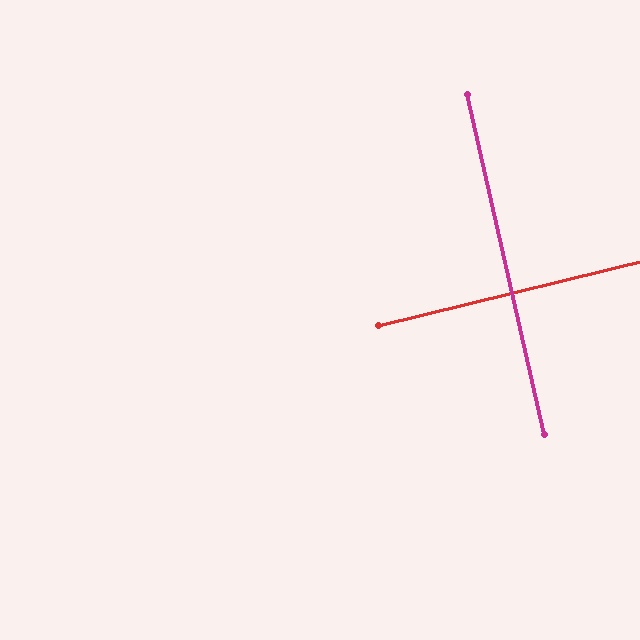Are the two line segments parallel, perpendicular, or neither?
Perpendicular — they meet at approximately 89°.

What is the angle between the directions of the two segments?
Approximately 89 degrees.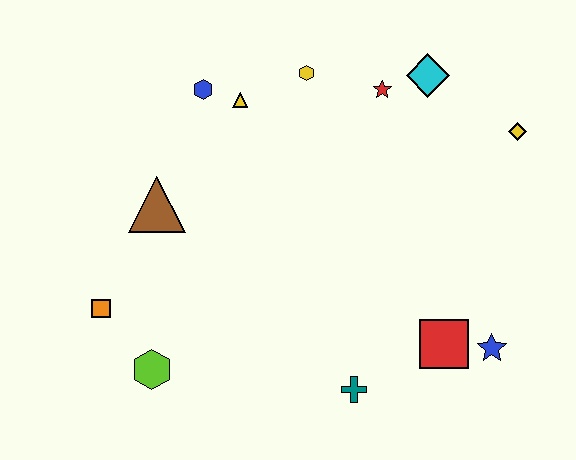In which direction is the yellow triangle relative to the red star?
The yellow triangle is to the left of the red star.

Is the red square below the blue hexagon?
Yes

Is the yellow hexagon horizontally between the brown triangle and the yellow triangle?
No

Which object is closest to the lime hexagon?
The orange square is closest to the lime hexagon.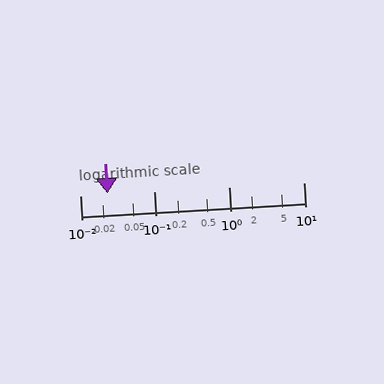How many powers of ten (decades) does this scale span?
The scale spans 3 decades, from 0.01 to 10.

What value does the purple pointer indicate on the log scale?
The pointer indicates approximately 0.023.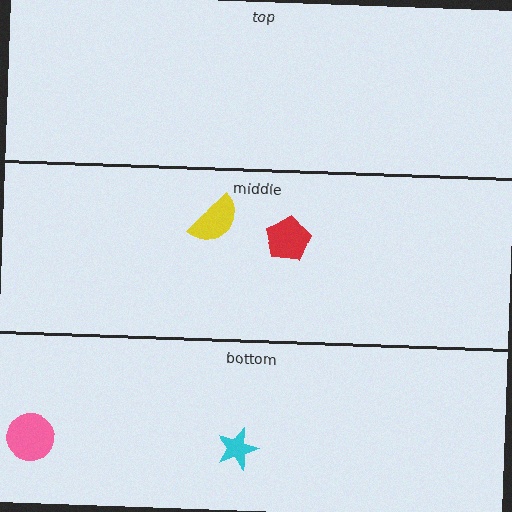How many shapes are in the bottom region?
2.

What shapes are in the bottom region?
The cyan star, the pink circle.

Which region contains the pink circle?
The bottom region.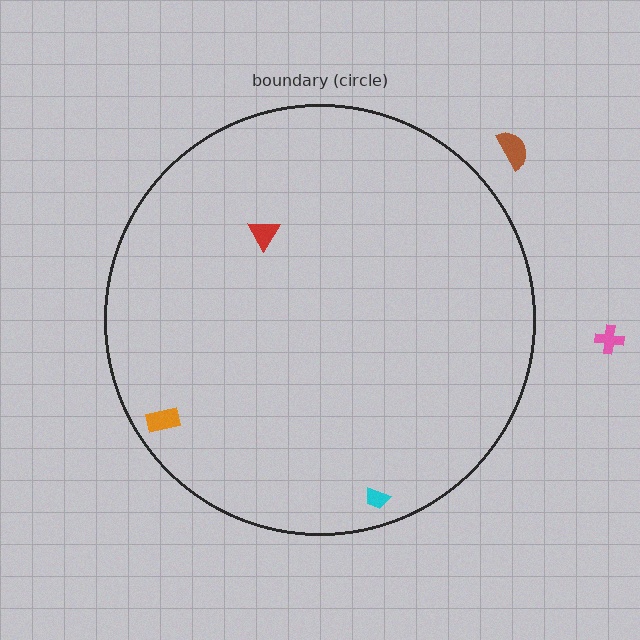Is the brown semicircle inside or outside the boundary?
Outside.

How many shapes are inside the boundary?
3 inside, 2 outside.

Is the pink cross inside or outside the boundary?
Outside.